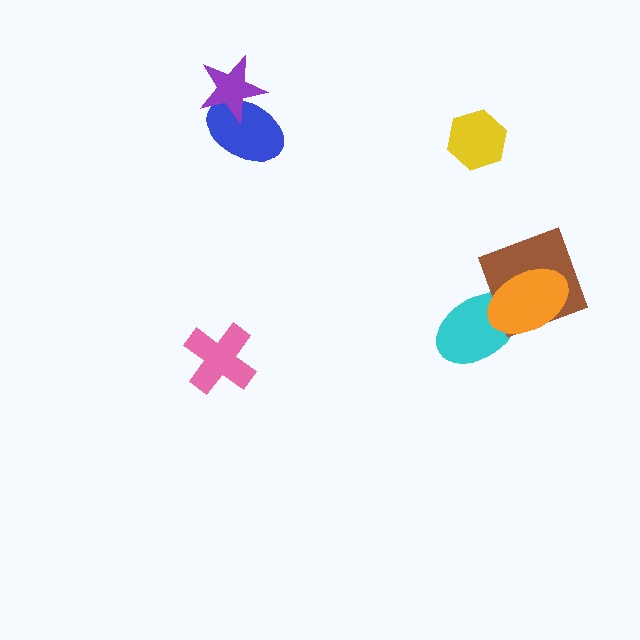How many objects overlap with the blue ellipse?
1 object overlaps with the blue ellipse.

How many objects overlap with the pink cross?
0 objects overlap with the pink cross.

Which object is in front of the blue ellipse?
The purple star is in front of the blue ellipse.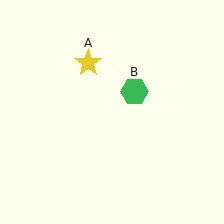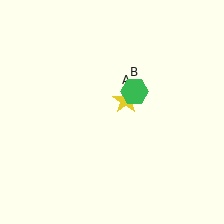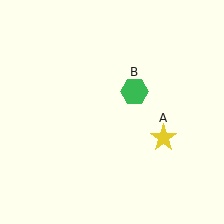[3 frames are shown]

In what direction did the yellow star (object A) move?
The yellow star (object A) moved down and to the right.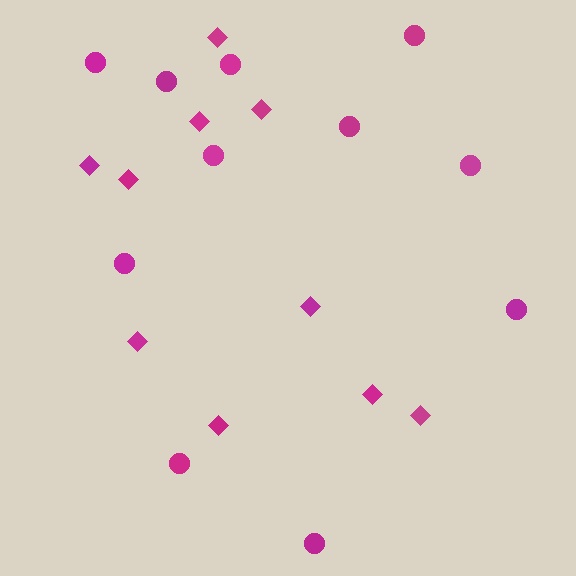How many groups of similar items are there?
There are 2 groups: one group of diamonds (10) and one group of circles (11).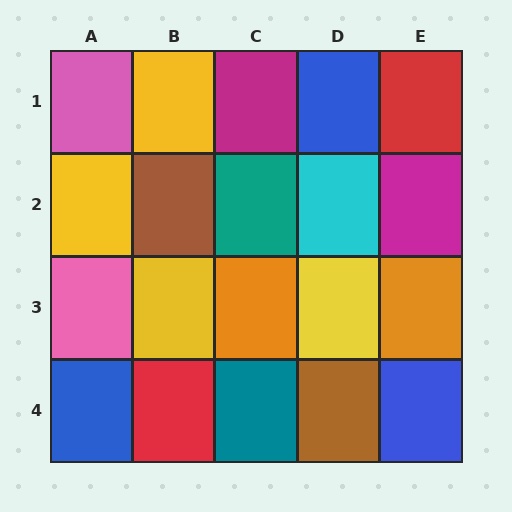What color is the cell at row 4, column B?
Red.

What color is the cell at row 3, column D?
Yellow.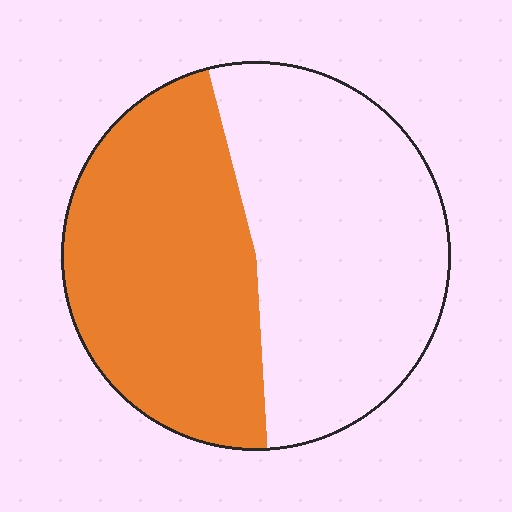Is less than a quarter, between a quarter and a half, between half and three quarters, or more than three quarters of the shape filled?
Between a quarter and a half.